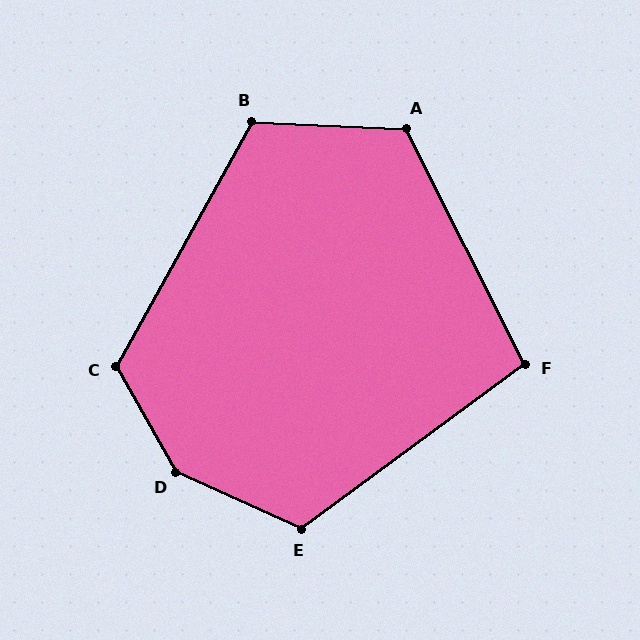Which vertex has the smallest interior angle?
F, at approximately 100 degrees.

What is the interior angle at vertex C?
Approximately 121 degrees (obtuse).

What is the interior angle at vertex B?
Approximately 116 degrees (obtuse).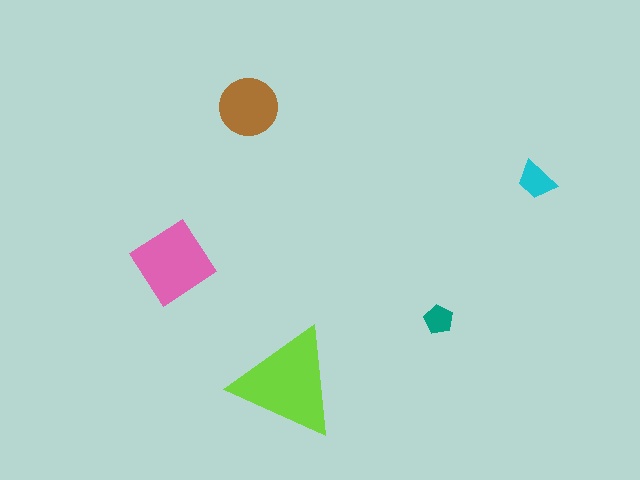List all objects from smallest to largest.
The teal pentagon, the cyan trapezoid, the brown circle, the pink diamond, the lime triangle.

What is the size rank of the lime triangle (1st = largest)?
1st.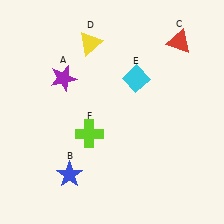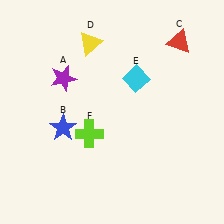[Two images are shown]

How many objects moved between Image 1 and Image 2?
1 object moved between the two images.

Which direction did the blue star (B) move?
The blue star (B) moved up.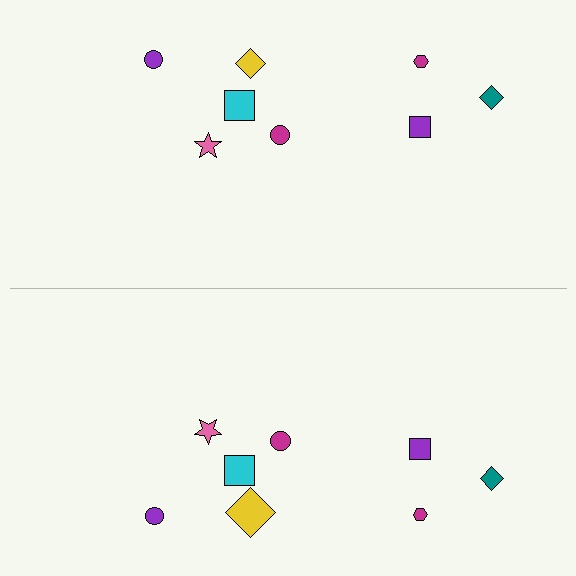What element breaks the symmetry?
The yellow diamond on the bottom side has a different size than its mirror counterpart.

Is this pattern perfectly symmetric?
No, the pattern is not perfectly symmetric. The yellow diamond on the bottom side has a different size than its mirror counterpart.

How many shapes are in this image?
There are 16 shapes in this image.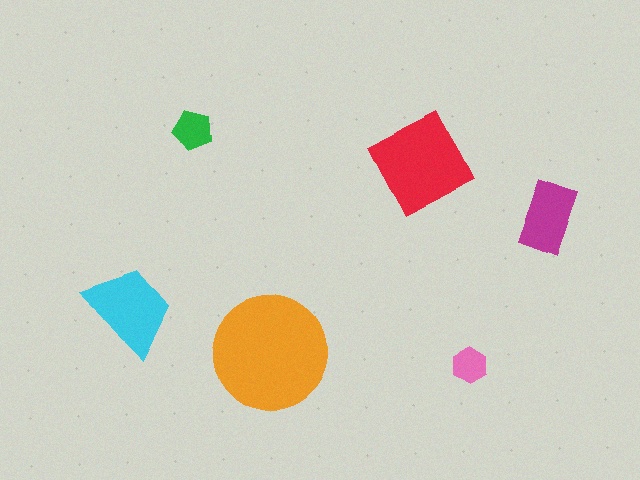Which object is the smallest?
The pink hexagon.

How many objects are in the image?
There are 6 objects in the image.